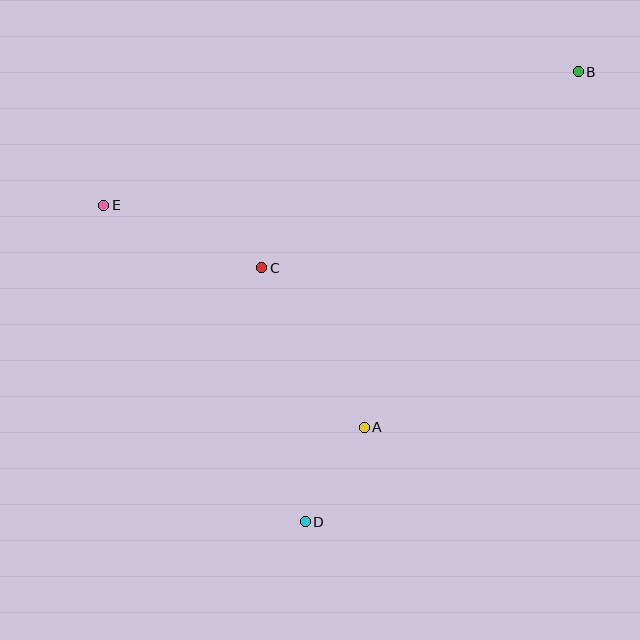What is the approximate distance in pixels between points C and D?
The distance between C and D is approximately 258 pixels.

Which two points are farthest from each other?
Points B and D are farthest from each other.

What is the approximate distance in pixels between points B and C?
The distance between B and C is approximately 372 pixels.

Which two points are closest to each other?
Points A and D are closest to each other.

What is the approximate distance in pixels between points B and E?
The distance between B and E is approximately 493 pixels.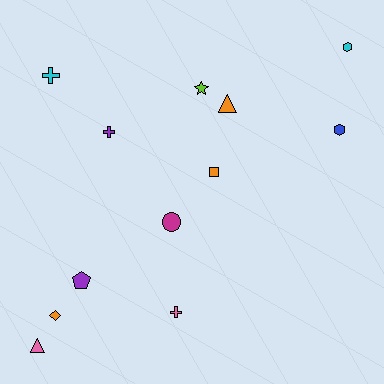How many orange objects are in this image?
There are 3 orange objects.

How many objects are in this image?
There are 12 objects.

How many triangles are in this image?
There are 2 triangles.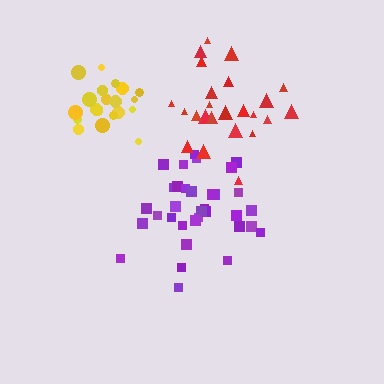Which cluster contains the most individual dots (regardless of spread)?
Purple (34).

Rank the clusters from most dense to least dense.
purple, yellow, red.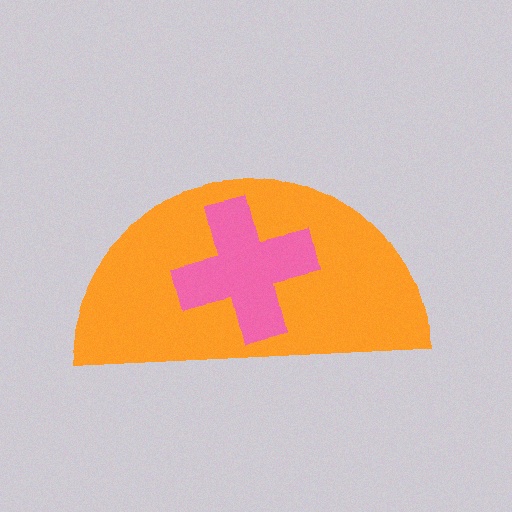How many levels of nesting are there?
2.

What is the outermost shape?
The orange semicircle.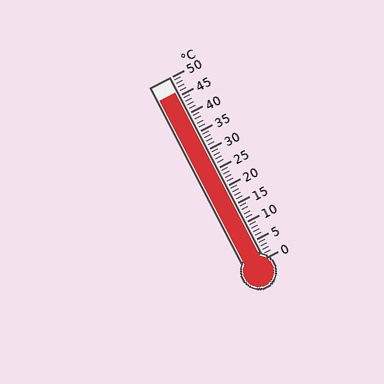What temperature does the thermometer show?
The thermometer shows approximately 46°C.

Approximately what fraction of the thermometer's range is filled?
The thermometer is filled to approximately 90% of its range.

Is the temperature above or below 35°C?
The temperature is above 35°C.